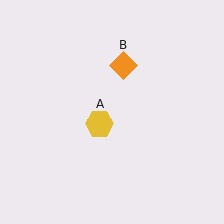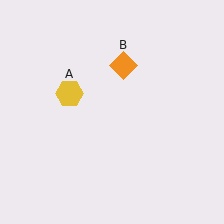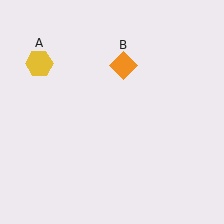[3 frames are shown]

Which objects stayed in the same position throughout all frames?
Orange diamond (object B) remained stationary.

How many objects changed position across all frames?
1 object changed position: yellow hexagon (object A).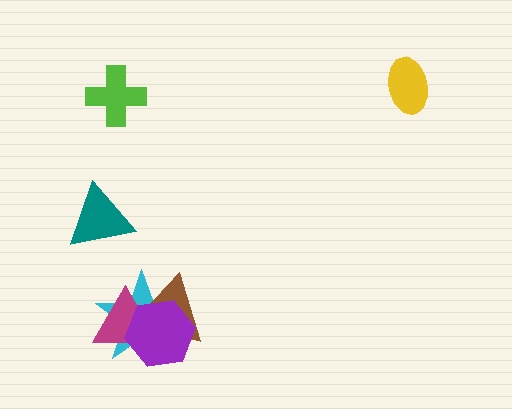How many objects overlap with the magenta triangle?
3 objects overlap with the magenta triangle.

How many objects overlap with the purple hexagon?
3 objects overlap with the purple hexagon.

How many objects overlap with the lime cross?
0 objects overlap with the lime cross.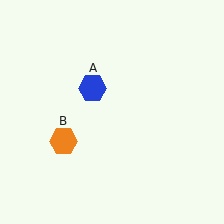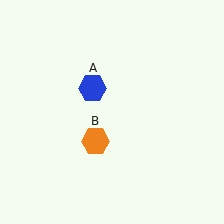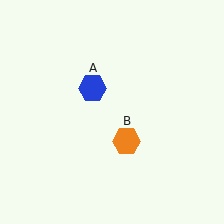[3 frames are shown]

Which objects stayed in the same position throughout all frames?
Blue hexagon (object A) remained stationary.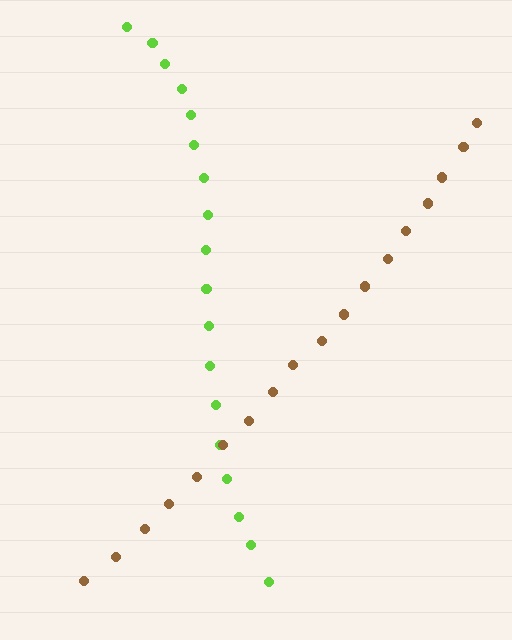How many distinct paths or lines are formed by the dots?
There are 2 distinct paths.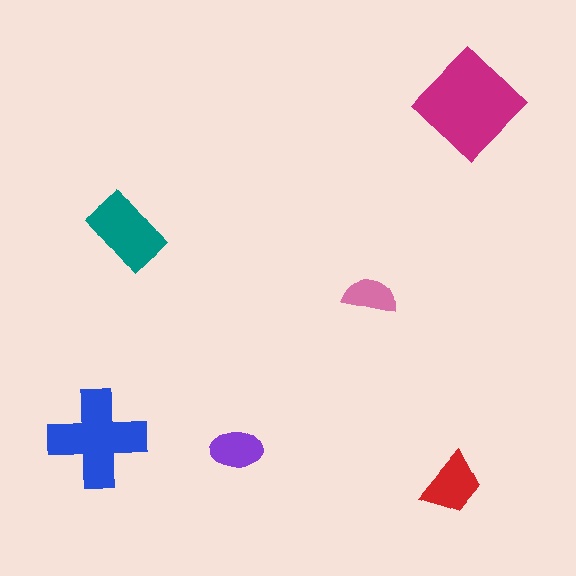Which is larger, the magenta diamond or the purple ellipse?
The magenta diamond.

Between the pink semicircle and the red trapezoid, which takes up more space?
The red trapezoid.